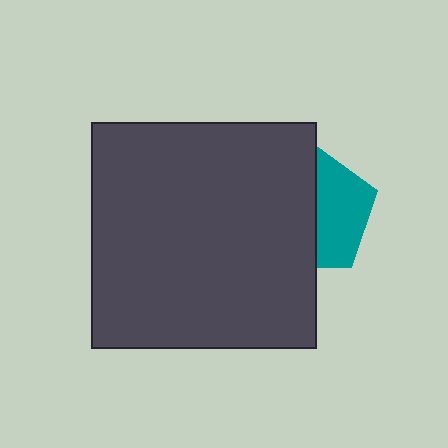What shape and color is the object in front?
The object in front is a dark gray square.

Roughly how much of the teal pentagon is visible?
A small part of it is visible (roughly 43%).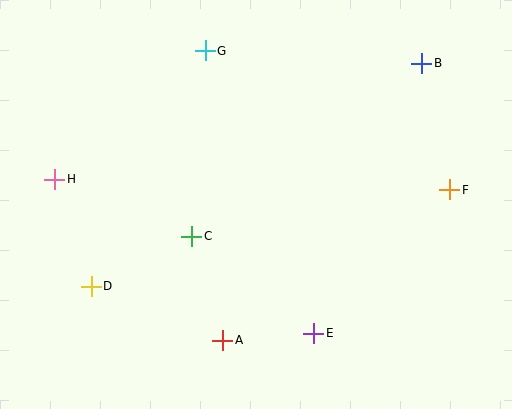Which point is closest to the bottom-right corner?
Point E is closest to the bottom-right corner.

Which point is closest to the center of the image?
Point C at (192, 236) is closest to the center.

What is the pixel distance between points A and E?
The distance between A and E is 91 pixels.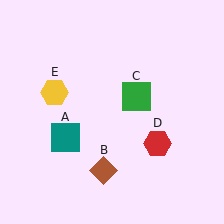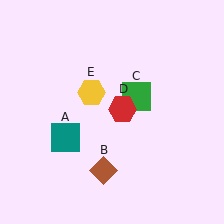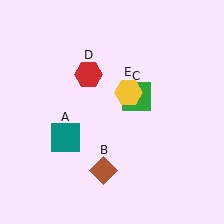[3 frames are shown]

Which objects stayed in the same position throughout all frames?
Teal square (object A) and brown diamond (object B) and green square (object C) remained stationary.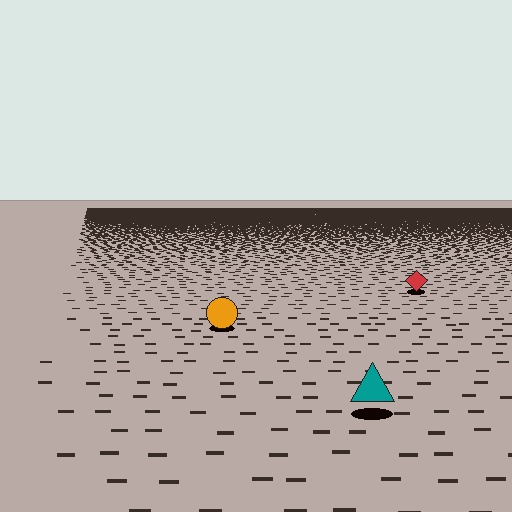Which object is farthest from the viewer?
The red diamond is farthest from the viewer. It appears smaller and the ground texture around it is denser.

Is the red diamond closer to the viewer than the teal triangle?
No. The teal triangle is closer — you can tell from the texture gradient: the ground texture is coarser near it.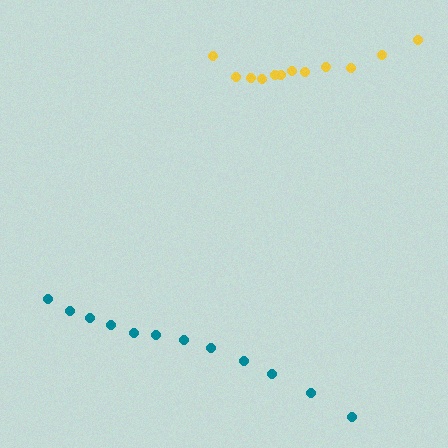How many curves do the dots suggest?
There are 2 distinct paths.